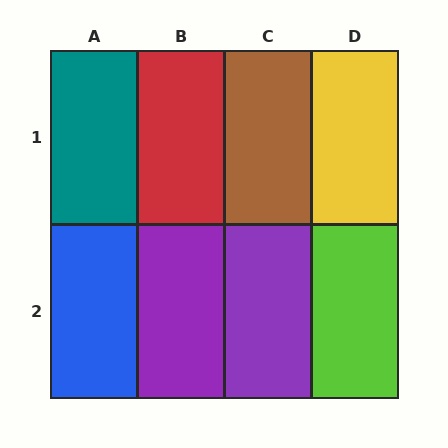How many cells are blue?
1 cell is blue.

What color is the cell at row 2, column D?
Lime.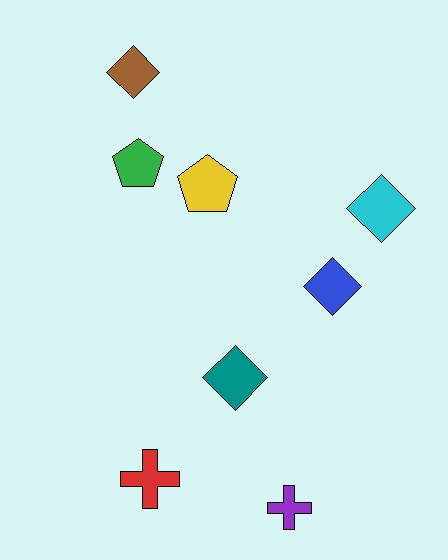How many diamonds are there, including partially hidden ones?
There are 4 diamonds.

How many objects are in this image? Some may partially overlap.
There are 8 objects.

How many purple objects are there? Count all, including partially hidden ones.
There is 1 purple object.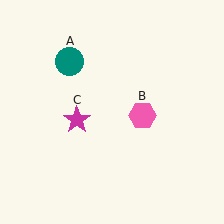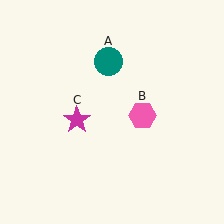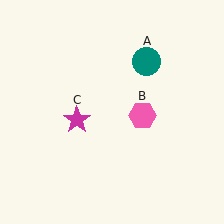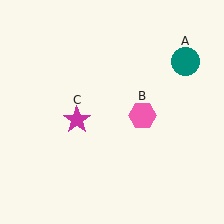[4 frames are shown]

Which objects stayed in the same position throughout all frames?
Pink hexagon (object B) and magenta star (object C) remained stationary.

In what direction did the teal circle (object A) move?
The teal circle (object A) moved right.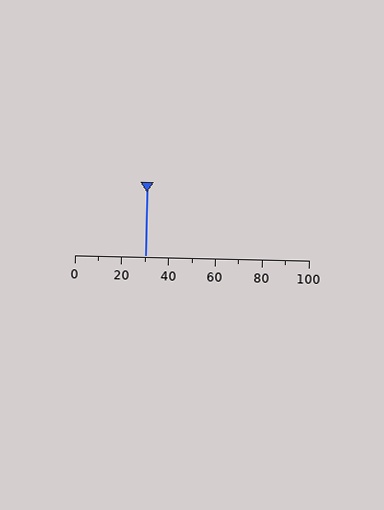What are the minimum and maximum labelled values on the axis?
The axis runs from 0 to 100.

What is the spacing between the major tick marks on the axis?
The major ticks are spaced 20 apart.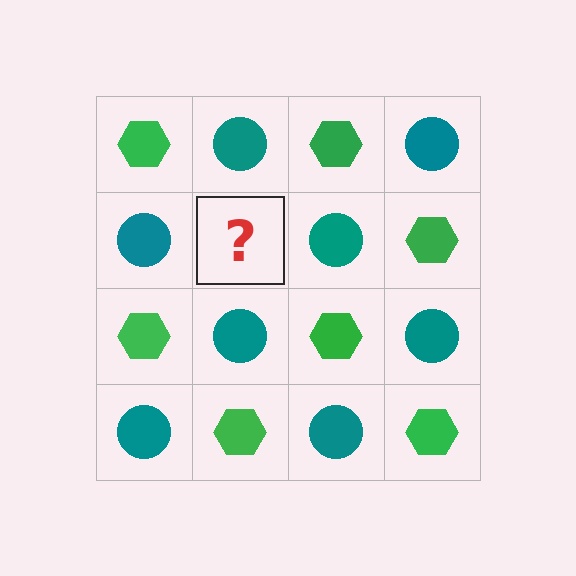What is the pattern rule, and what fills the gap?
The rule is that it alternates green hexagon and teal circle in a checkerboard pattern. The gap should be filled with a green hexagon.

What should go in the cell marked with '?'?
The missing cell should contain a green hexagon.